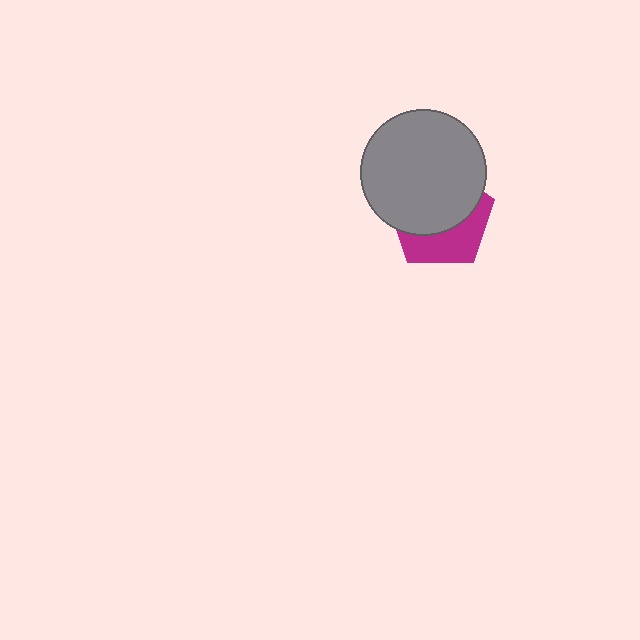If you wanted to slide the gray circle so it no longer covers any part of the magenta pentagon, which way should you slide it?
Slide it up — that is the most direct way to separate the two shapes.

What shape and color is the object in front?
The object in front is a gray circle.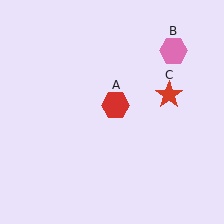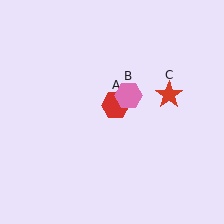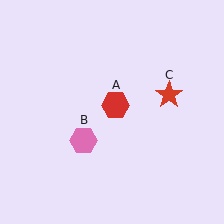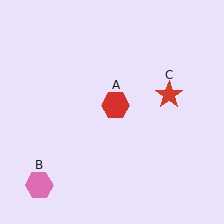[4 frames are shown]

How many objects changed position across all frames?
1 object changed position: pink hexagon (object B).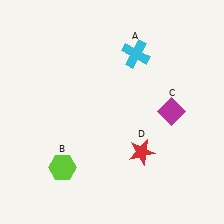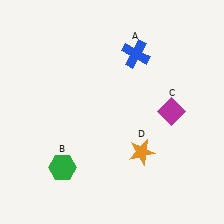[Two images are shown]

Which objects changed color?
A changed from cyan to blue. B changed from lime to green. D changed from red to orange.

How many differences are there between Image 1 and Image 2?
There are 3 differences between the two images.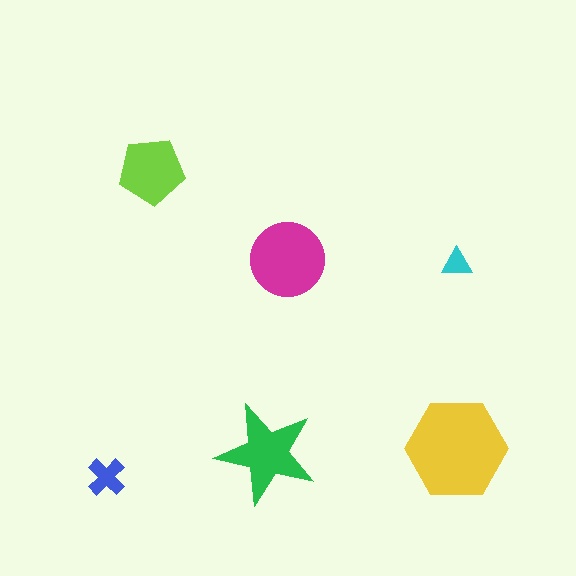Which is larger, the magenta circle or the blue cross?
The magenta circle.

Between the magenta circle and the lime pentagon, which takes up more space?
The magenta circle.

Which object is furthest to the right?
The cyan triangle is rightmost.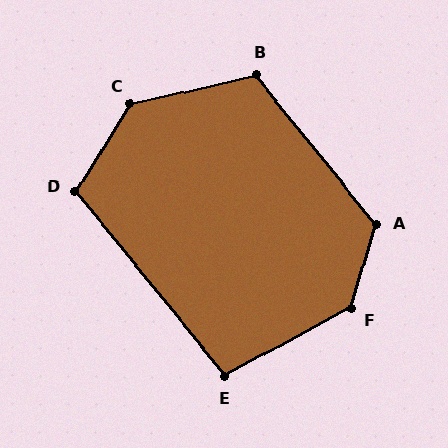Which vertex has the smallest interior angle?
E, at approximately 101 degrees.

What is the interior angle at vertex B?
Approximately 116 degrees (obtuse).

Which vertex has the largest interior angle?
F, at approximately 135 degrees.